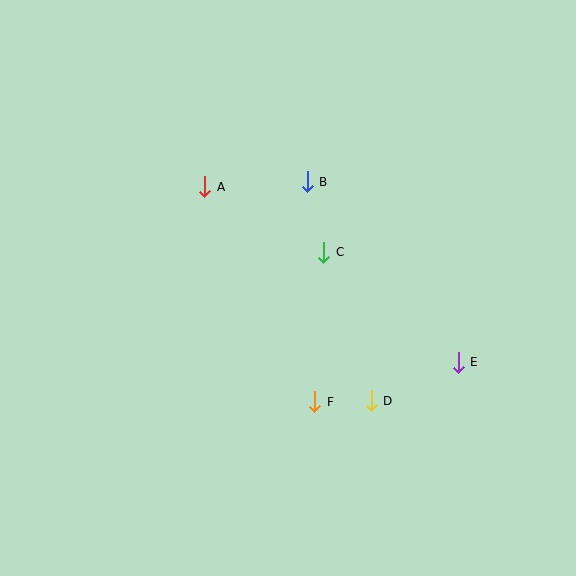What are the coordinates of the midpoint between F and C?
The midpoint between F and C is at (319, 327).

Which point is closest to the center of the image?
Point C at (324, 252) is closest to the center.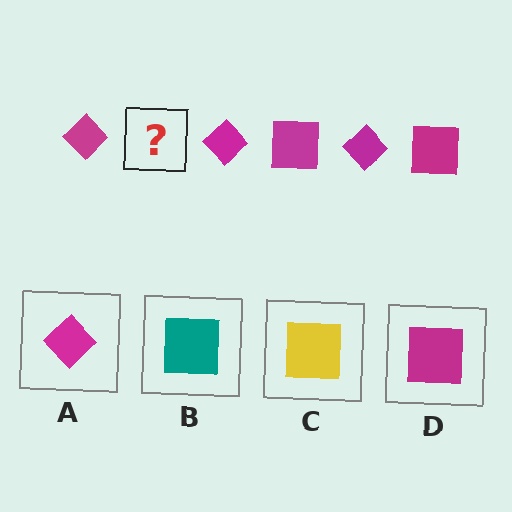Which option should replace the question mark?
Option D.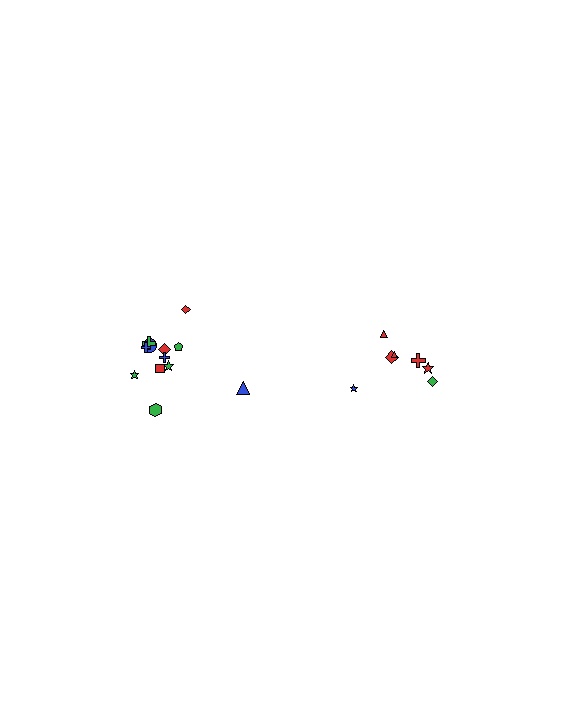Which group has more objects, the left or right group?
The left group.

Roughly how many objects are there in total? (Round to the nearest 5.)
Roughly 20 objects in total.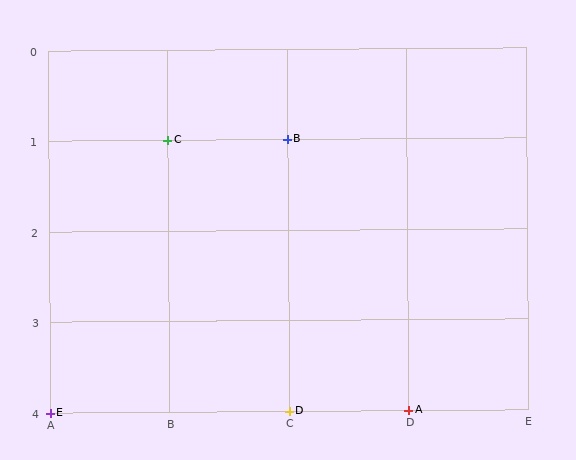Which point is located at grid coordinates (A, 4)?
Point E is at (A, 4).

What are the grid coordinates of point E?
Point E is at grid coordinates (A, 4).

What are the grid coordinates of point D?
Point D is at grid coordinates (C, 4).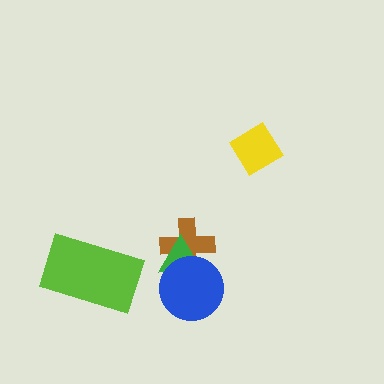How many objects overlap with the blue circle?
2 objects overlap with the blue circle.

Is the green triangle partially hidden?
Yes, it is partially covered by another shape.